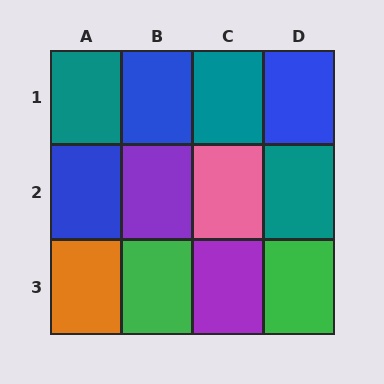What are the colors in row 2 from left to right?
Blue, purple, pink, teal.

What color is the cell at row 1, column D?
Blue.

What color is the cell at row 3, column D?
Green.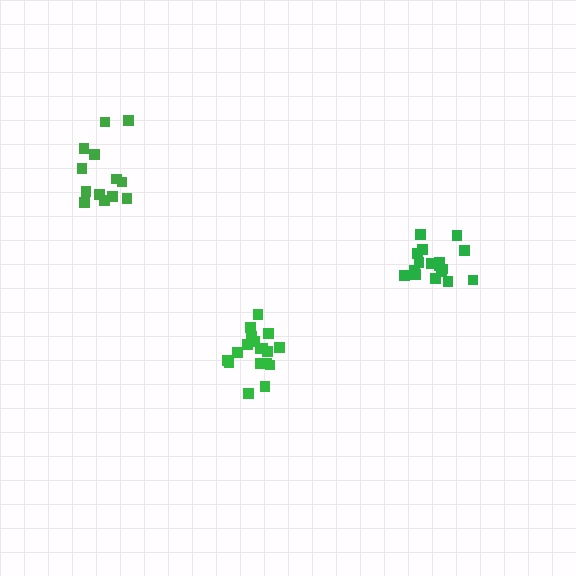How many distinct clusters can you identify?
There are 3 distinct clusters.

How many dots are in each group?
Group 1: 17 dots, Group 2: 13 dots, Group 3: 18 dots (48 total).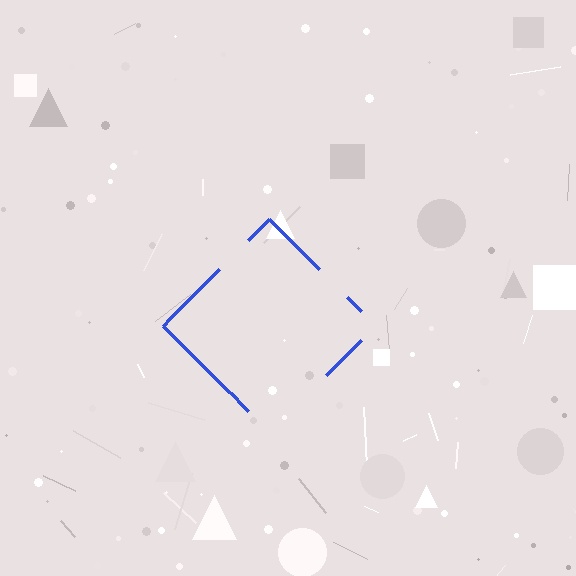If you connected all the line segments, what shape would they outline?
They would outline a diamond.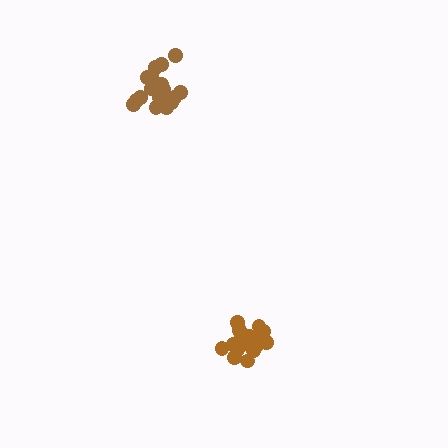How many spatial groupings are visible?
There are 2 spatial groupings.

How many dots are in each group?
Group 1: 21 dots, Group 2: 21 dots (42 total).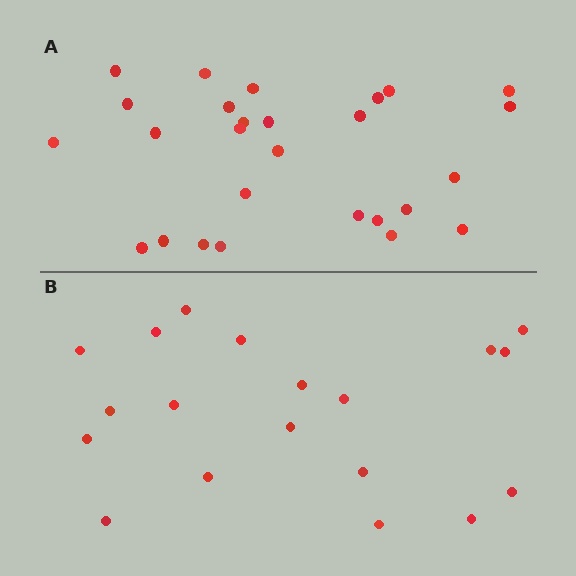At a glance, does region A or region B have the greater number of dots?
Region A (the top region) has more dots.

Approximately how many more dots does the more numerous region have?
Region A has roughly 8 or so more dots than region B.